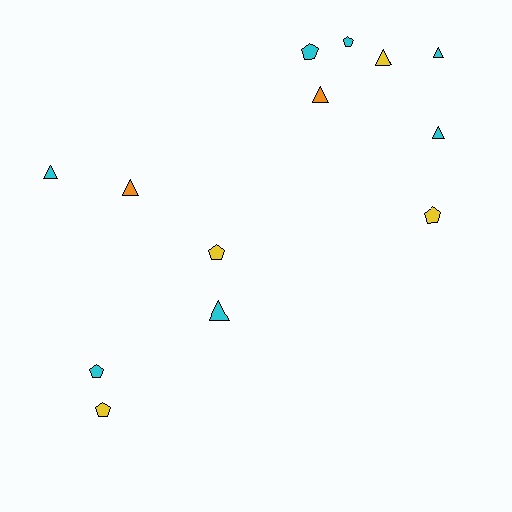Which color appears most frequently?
Cyan, with 7 objects.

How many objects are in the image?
There are 13 objects.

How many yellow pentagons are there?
There are 3 yellow pentagons.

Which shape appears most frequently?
Triangle, with 7 objects.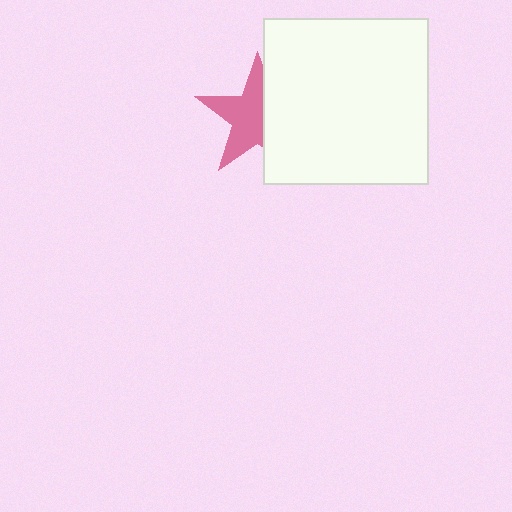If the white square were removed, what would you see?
You would see the complete pink star.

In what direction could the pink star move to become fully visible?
The pink star could move left. That would shift it out from behind the white square entirely.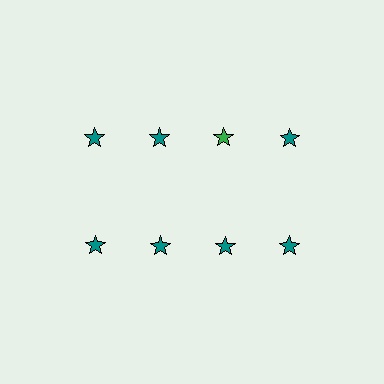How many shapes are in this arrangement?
There are 8 shapes arranged in a grid pattern.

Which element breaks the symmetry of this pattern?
The green star in the top row, center column breaks the symmetry. All other shapes are teal stars.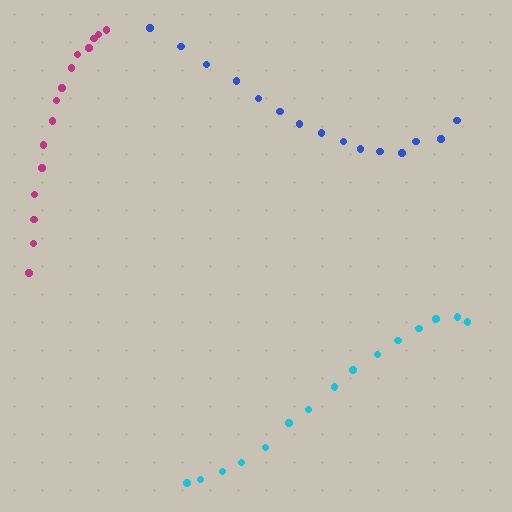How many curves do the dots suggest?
There are 3 distinct paths.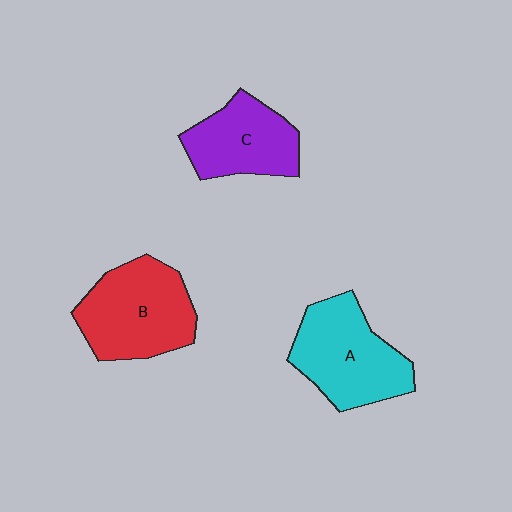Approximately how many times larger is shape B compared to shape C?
Approximately 1.3 times.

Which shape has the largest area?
Shape B (red).